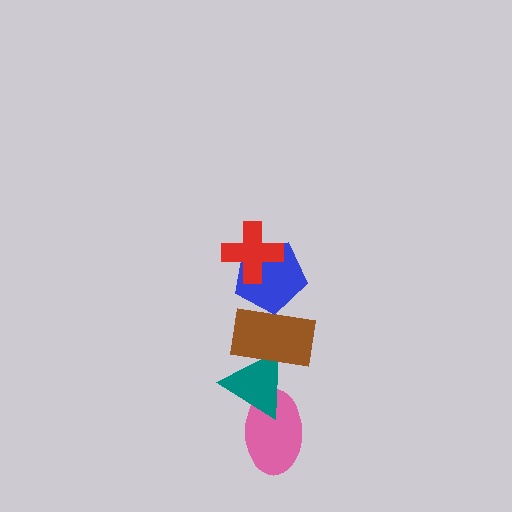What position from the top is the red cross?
The red cross is 1st from the top.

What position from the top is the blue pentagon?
The blue pentagon is 2nd from the top.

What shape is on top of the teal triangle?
The brown rectangle is on top of the teal triangle.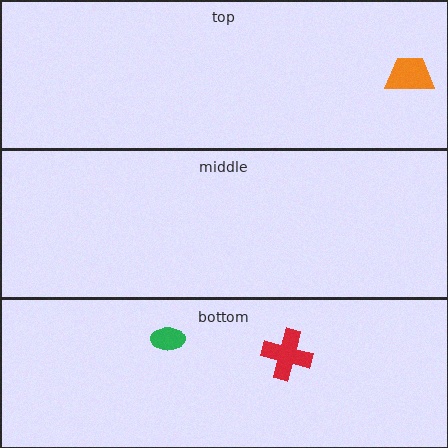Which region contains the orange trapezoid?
The top region.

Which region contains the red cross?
The bottom region.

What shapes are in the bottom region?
The green ellipse, the red cross.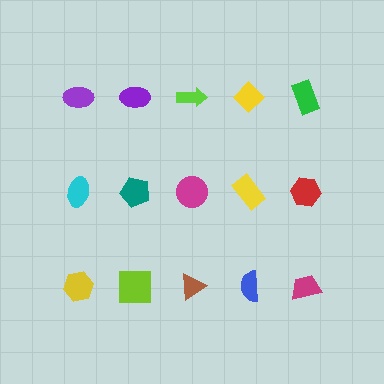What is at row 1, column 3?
A lime arrow.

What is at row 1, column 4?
A yellow diamond.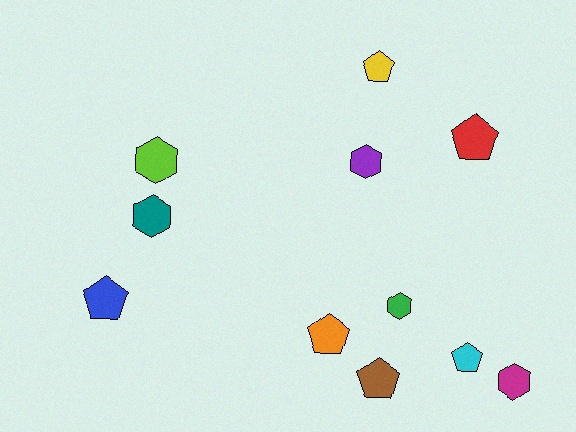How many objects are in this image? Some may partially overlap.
There are 11 objects.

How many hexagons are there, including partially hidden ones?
There are 5 hexagons.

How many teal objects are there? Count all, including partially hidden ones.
There is 1 teal object.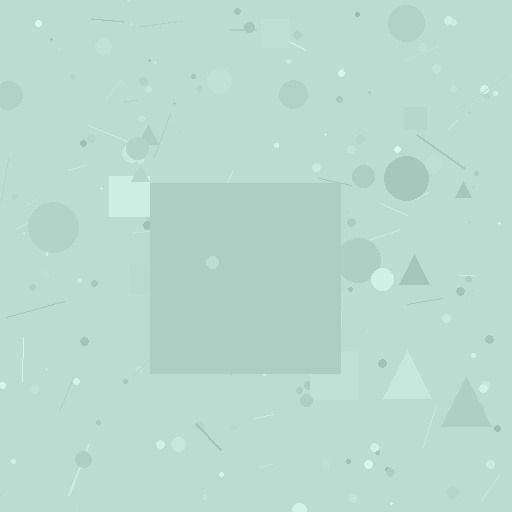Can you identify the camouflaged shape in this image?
The camouflaged shape is a square.